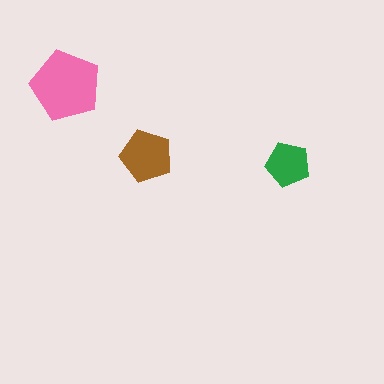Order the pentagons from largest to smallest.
the pink one, the brown one, the green one.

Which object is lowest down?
The green pentagon is bottommost.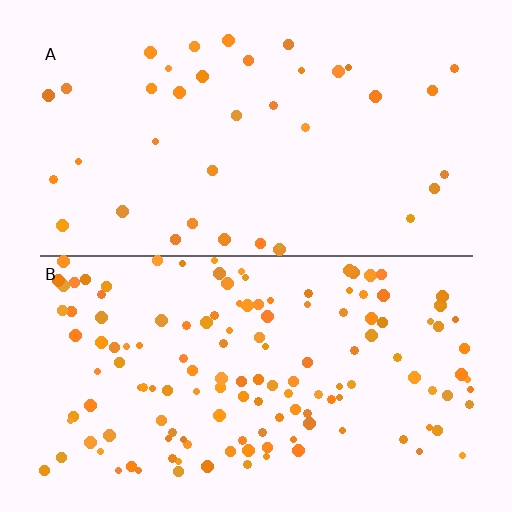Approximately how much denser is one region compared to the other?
Approximately 3.6× — region B over region A.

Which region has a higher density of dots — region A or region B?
B (the bottom).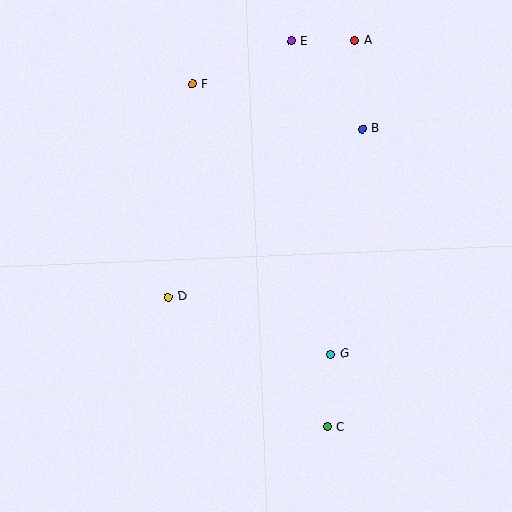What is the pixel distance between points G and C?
The distance between G and C is 73 pixels.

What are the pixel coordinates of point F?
Point F is at (192, 84).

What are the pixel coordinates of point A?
Point A is at (355, 40).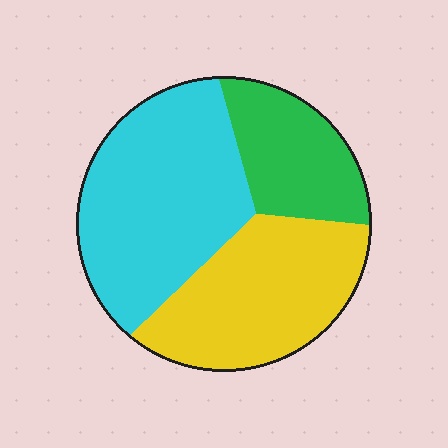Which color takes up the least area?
Green, at roughly 20%.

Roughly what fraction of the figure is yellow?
Yellow takes up about one third (1/3) of the figure.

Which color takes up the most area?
Cyan, at roughly 45%.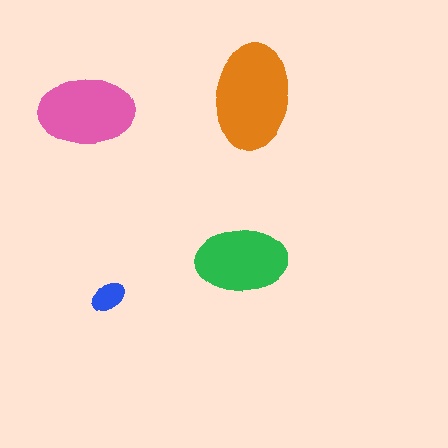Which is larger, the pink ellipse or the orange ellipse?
The orange one.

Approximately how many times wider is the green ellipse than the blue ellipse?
About 2.5 times wider.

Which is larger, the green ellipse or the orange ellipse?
The orange one.